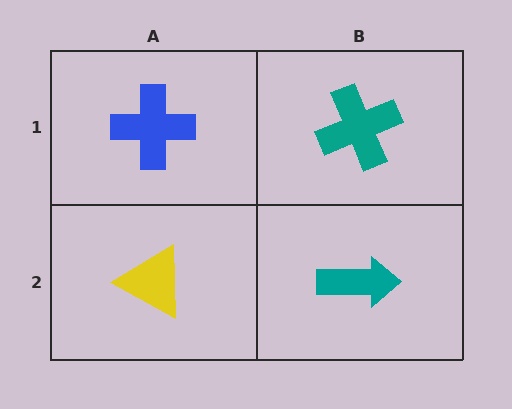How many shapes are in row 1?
2 shapes.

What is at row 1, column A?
A blue cross.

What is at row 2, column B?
A teal arrow.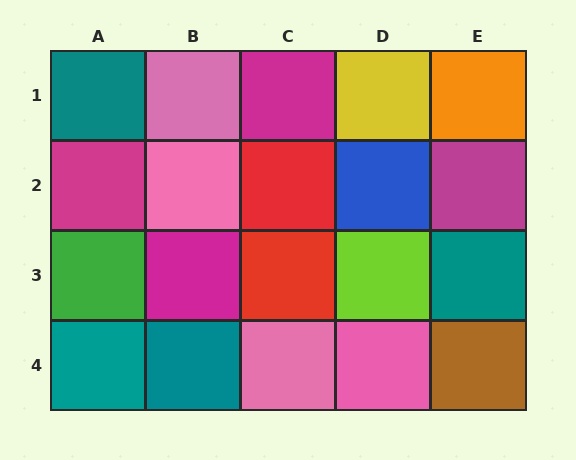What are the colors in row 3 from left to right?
Green, magenta, red, lime, teal.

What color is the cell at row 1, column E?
Orange.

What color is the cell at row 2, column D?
Blue.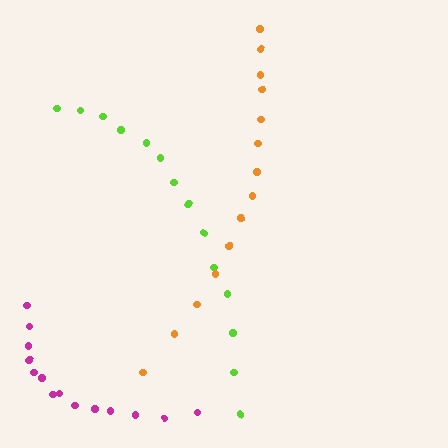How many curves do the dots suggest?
There are 3 distinct paths.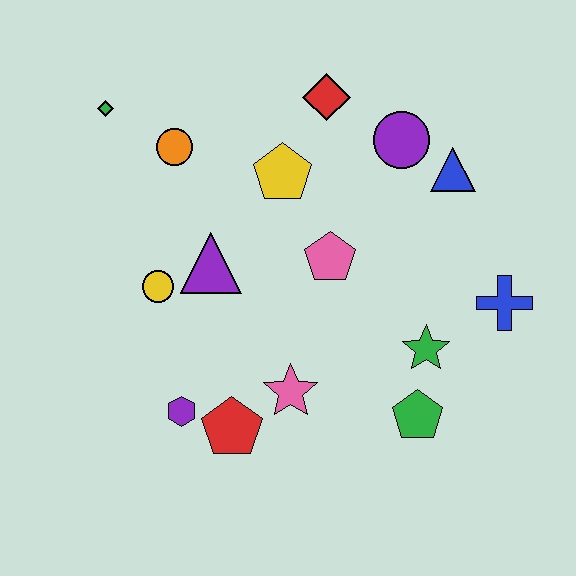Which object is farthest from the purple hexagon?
The blue triangle is farthest from the purple hexagon.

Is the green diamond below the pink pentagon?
No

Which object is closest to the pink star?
The red pentagon is closest to the pink star.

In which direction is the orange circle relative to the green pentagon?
The orange circle is above the green pentagon.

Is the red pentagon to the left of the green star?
Yes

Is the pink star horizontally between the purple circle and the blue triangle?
No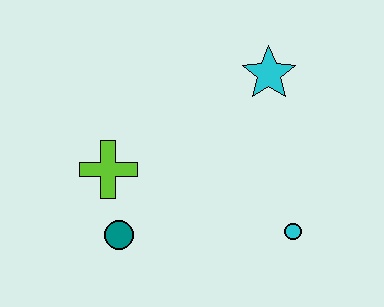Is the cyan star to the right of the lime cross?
Yes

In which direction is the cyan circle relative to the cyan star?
The cyan circle is below the cyan star.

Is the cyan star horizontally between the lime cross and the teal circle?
No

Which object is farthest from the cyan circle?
The lime cross is farthest from the cyan circle.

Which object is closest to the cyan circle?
The cyan star is closest to the cyan circle.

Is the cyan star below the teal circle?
No